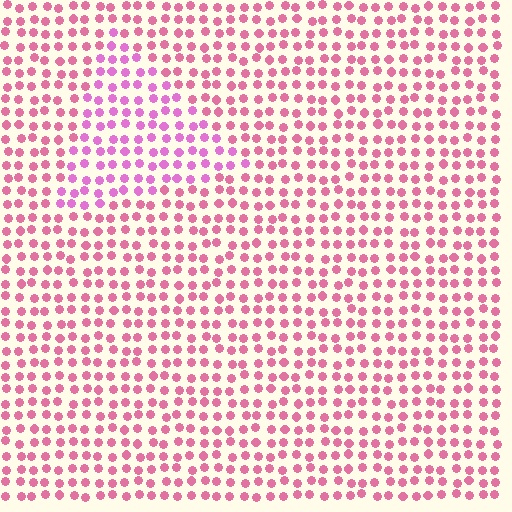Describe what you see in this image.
The image is filled with small pink elements in a uniform arrangement. A triangle-shaped region is visible where the elements are tinted to a slightly different hue, forming a subtle color boundary.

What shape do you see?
I see a triangle.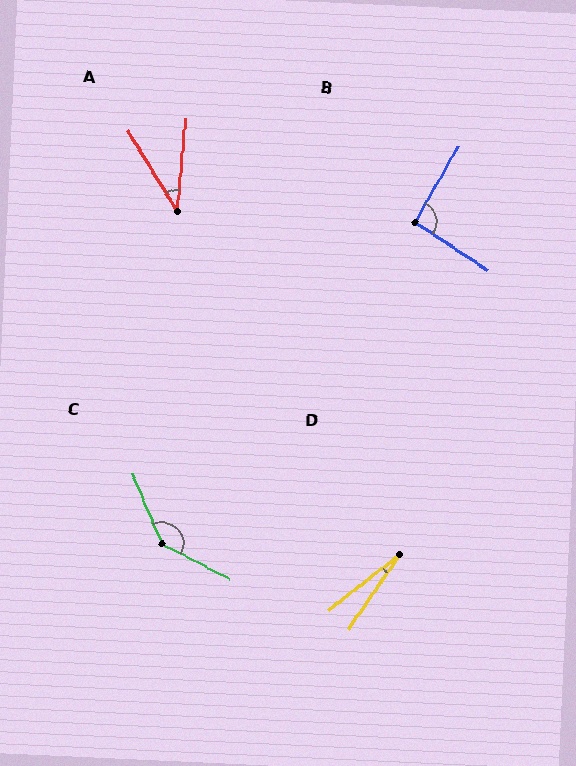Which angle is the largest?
C, at approximately 140 degrees.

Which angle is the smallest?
D, at approximately 17 degrees.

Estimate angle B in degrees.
Approximately 94 degrees.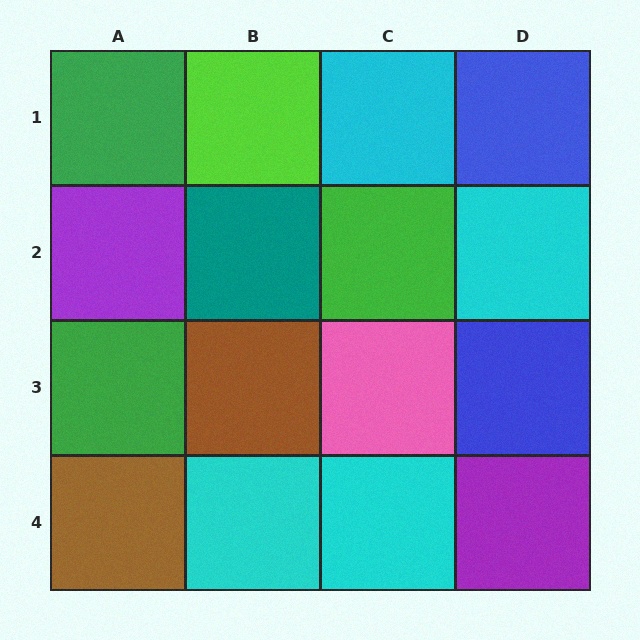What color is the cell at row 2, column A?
Purple.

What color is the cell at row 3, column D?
Blue.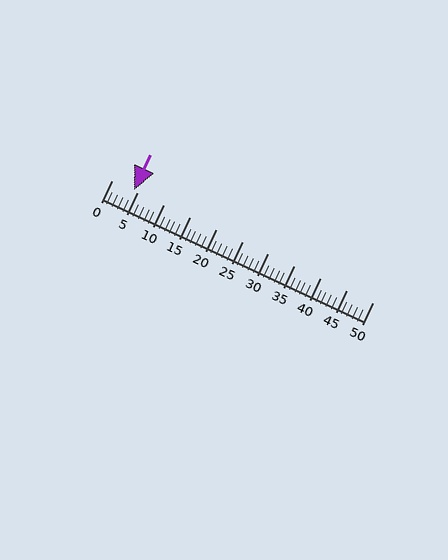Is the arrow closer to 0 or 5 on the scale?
The arrow is closer to 5.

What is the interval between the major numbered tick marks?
The major tick marks are spaced 5 units apart.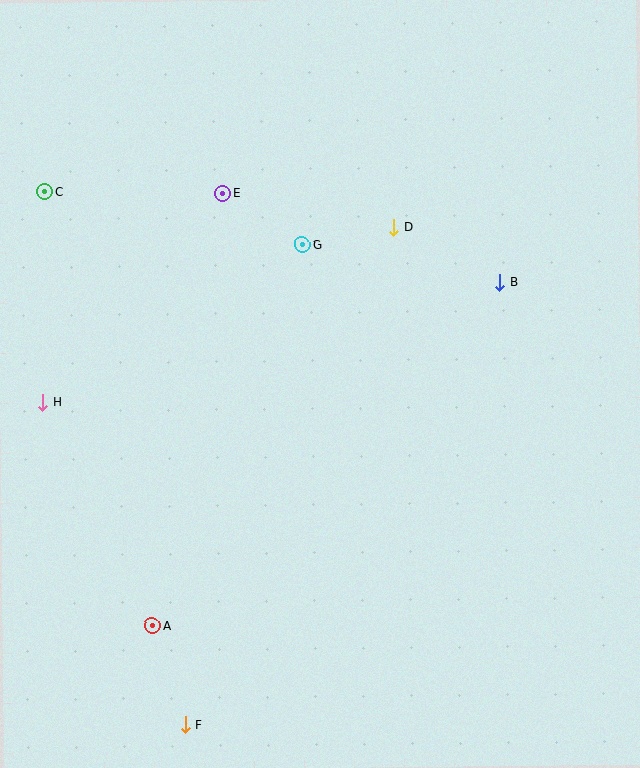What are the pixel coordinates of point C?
Point C is at (45, 192).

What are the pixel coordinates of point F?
Point F is at (185, 725).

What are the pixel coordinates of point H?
Point H is at (43, 402).